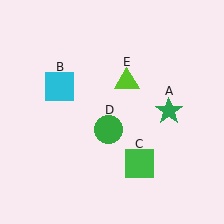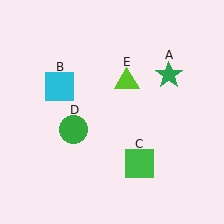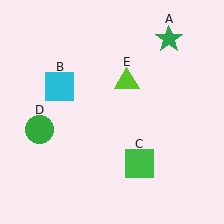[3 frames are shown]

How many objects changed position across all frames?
2 objects changed position: green star (object A), green circle (object D).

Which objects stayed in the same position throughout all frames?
Cyan square (object B) and green square (object C) and lime triangle (object E) remained stationary.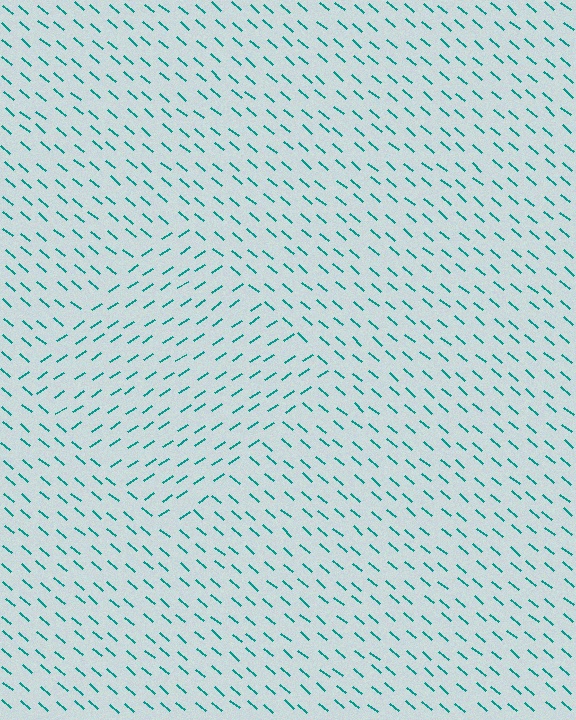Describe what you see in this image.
The image is filled with small teal line segments. A diamond region in the image has lines oriented differently from the surrounding lines, creating a visible texture boundary.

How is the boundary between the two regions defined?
The boundary is defined purely by a change in line orientation (approximately 75 degrees difference). All lines are the same color and thickness.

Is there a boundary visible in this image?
Yes, there is a texture boundary formed by a change in line orientation.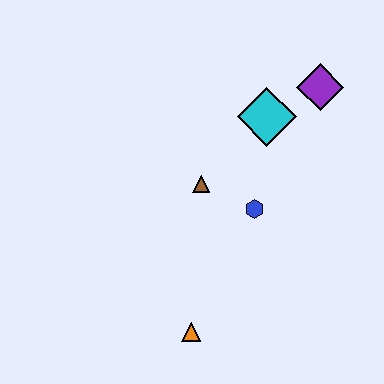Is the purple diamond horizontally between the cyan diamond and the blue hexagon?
No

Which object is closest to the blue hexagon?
The brown triangle is closest to the blue hexagon.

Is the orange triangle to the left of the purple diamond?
Yes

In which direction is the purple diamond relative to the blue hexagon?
The purple diamond is above the blue hexagon.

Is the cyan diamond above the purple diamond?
No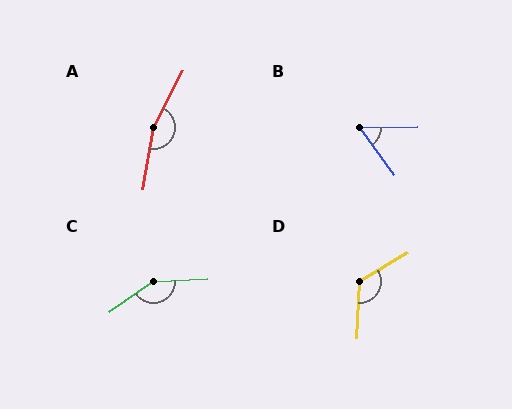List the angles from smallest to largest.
B (55°), D (123°), C (148°), A (162°).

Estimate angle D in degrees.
Approximately 123 degrees.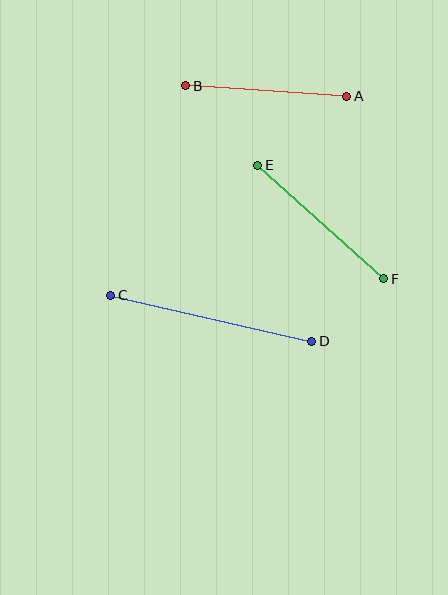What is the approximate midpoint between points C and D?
The midpoint is at approximately (211, 318) pixels.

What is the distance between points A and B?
The distance is approximately 161 pixels.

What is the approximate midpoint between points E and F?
The midpoint is at approximately (321, 222) pixels.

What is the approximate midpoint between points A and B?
The midpoint is at approximately (266, 91) pixels.